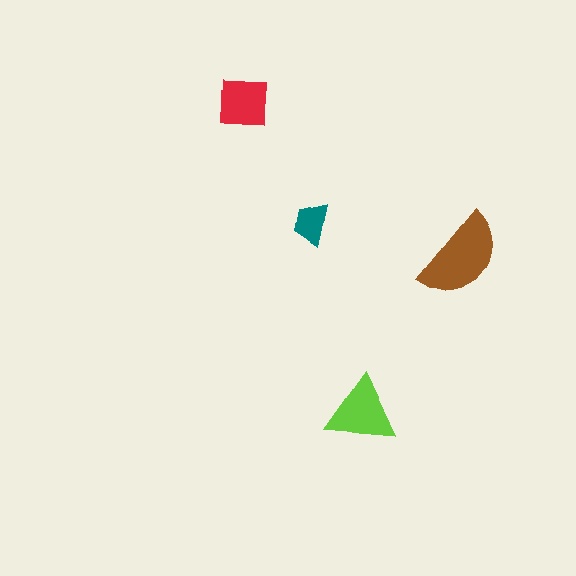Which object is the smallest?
The teal trapezoid.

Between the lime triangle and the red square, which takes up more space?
The lime triangle.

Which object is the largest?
The brown semicircle.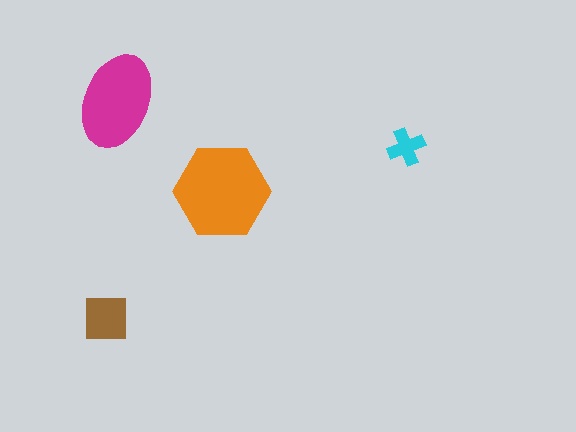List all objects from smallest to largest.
The cyan cross, the brown square, the magenta ellipse, the orange hexagon.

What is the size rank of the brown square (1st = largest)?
3rd.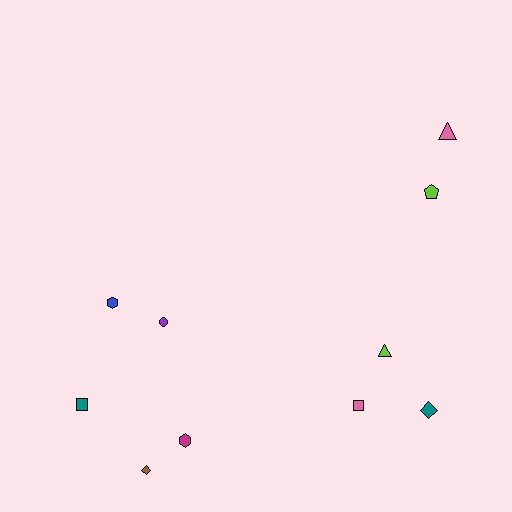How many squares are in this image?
There are 2 squares.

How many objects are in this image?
There are 10 objects.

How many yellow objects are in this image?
There are no yellow objects.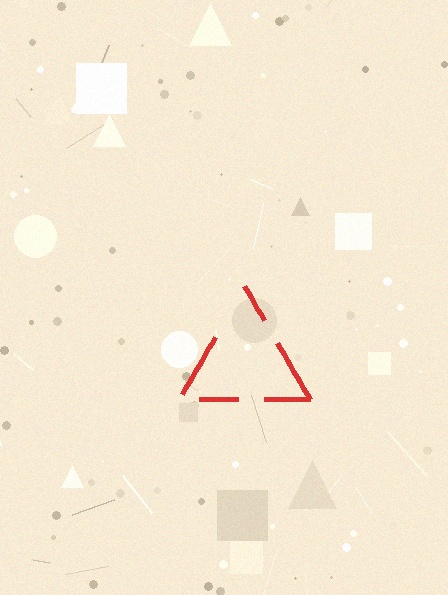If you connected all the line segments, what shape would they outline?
They would outline a triangle.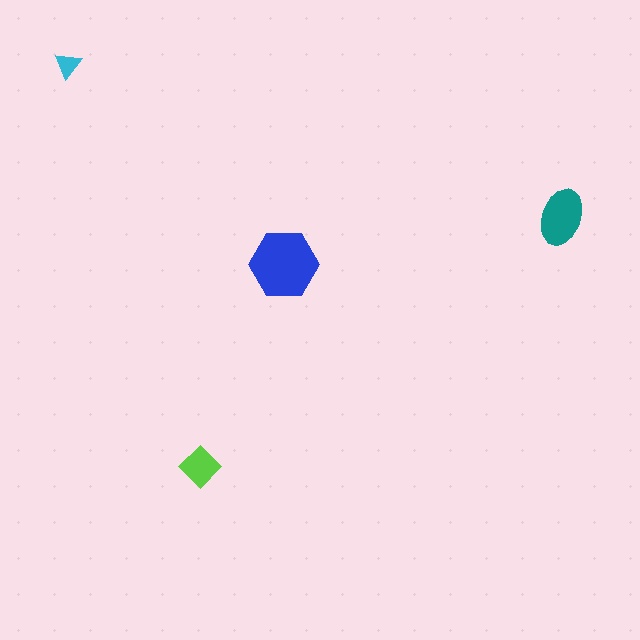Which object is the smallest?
The cyan triangle.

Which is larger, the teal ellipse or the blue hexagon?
The blue hexagon.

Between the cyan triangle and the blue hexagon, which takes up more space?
The blue hexagon.